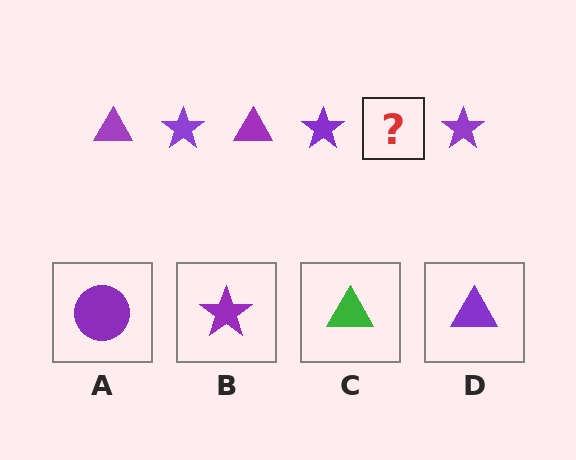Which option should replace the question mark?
Option D.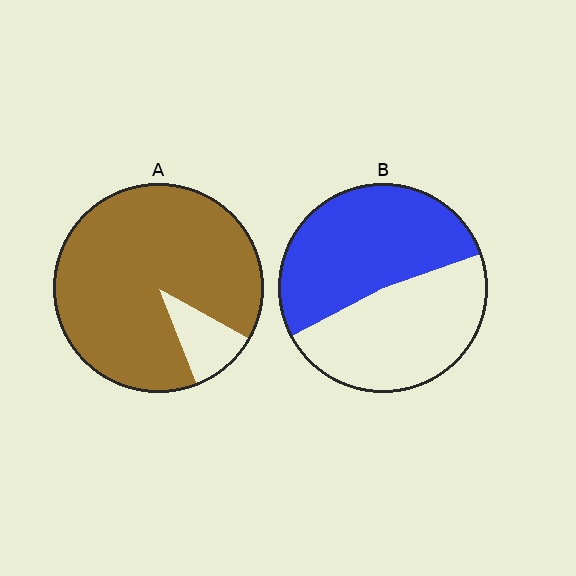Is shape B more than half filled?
Roughly half.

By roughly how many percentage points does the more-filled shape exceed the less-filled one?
By roughly 35 percentage points (A over B).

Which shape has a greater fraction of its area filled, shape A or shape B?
Shape A.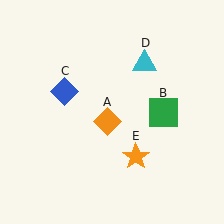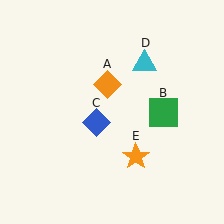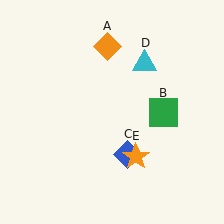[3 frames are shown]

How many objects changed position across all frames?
2 objects changed position: orange diamond (object A), blue diamond (object C).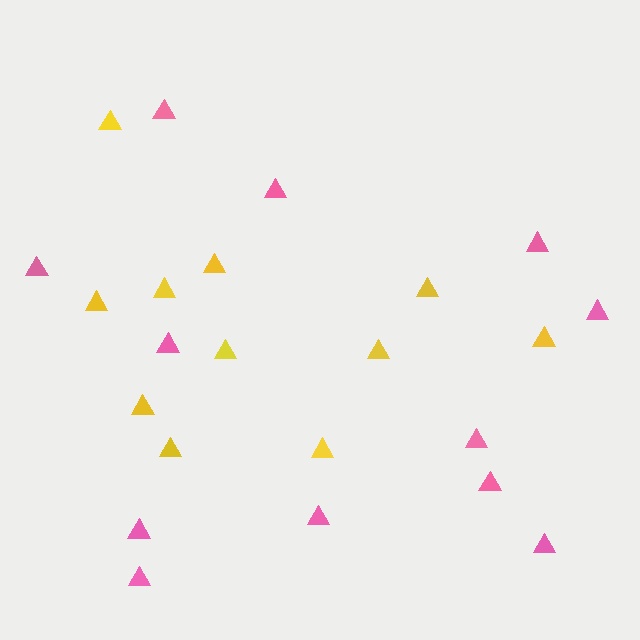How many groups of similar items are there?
There are 2 groups: one group of pink triangles (12) and one group of yellow triangles (11).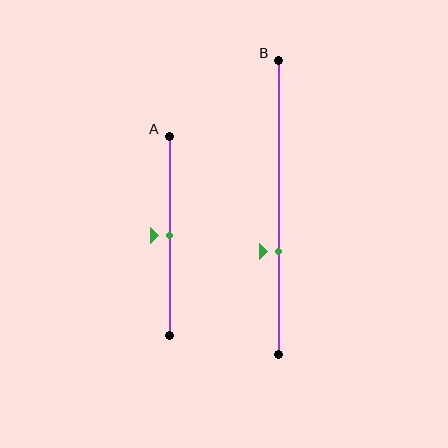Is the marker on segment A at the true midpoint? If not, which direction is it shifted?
Yes, the marker on segment A is at the true midpoint.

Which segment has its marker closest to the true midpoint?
Segment A has its marker closest to the true midpoint.